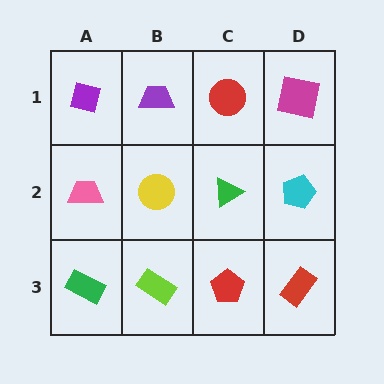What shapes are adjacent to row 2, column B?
A purple trapezoid (row 1, column B), a lime rectangle (row 3, column B), a pink trapezoid (row 2, column A), a green triangle (row 2, column C).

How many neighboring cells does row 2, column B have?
4.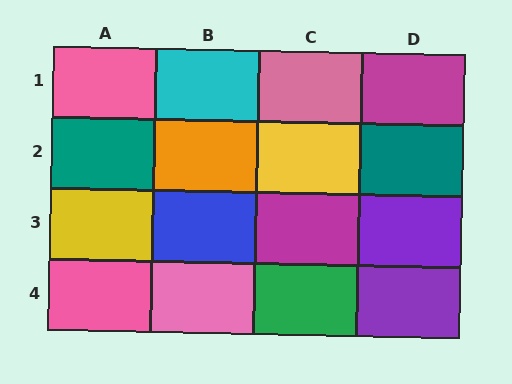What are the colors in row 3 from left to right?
Yellow, blue, magenta, purple.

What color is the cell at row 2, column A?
Teal.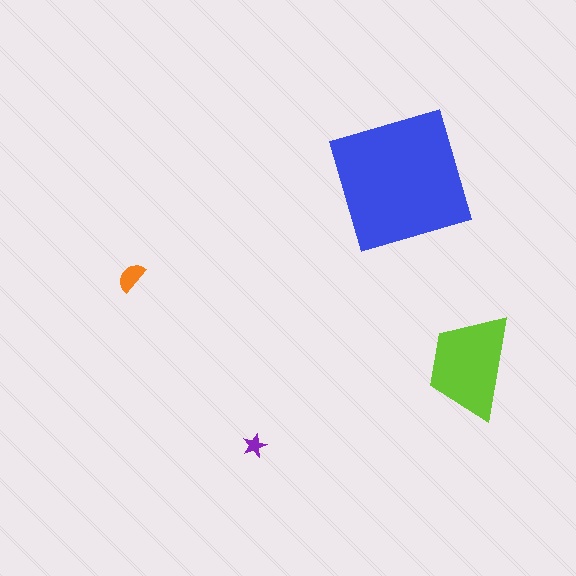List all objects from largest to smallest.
The blue square, the lime trapezoid, the orange semicircle, the purple star.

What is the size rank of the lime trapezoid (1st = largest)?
2nd.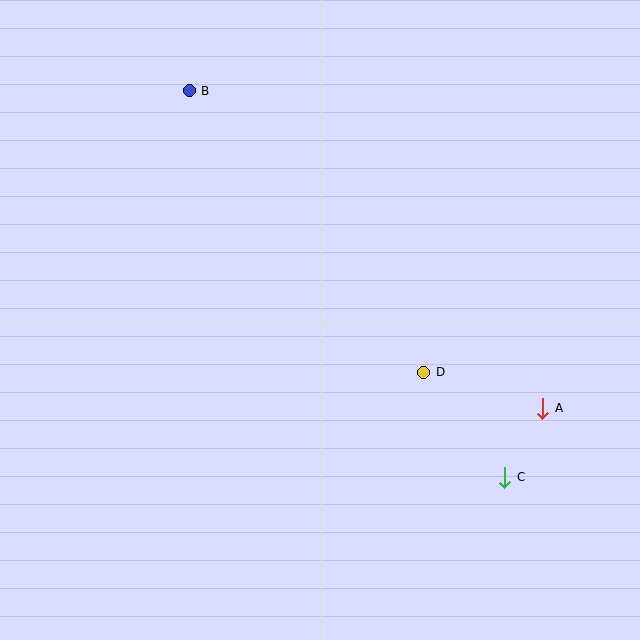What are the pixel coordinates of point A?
Point A is at (543, 408).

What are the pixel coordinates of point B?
Point B is at (189, 91).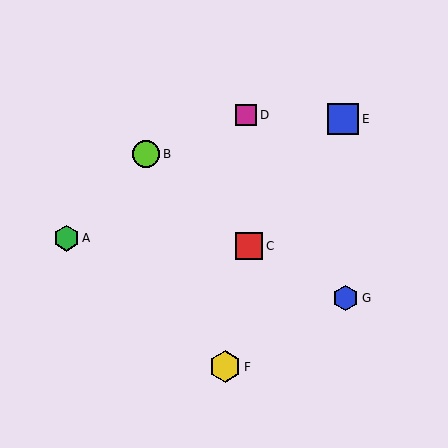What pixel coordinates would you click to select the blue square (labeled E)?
Click at (343, 119) to select the blue square E.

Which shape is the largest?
The yellow hexagon (labeled F) is the largest.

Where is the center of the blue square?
The center of the blue square is at (343, 119).